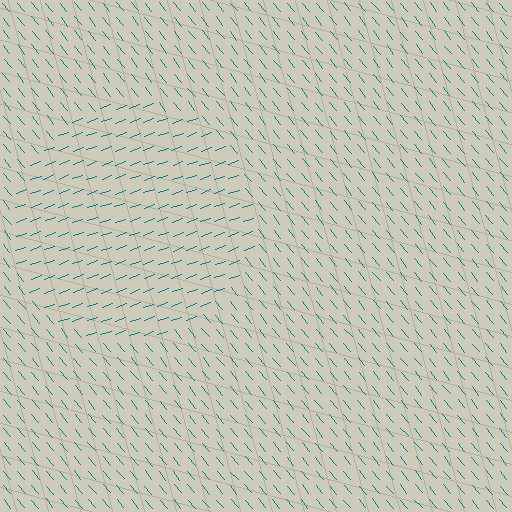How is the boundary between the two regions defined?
The boundary is defined purely by a change in line orientation (approximately 70 degrees difference). All lines are the same color and thickness.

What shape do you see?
I see a circle.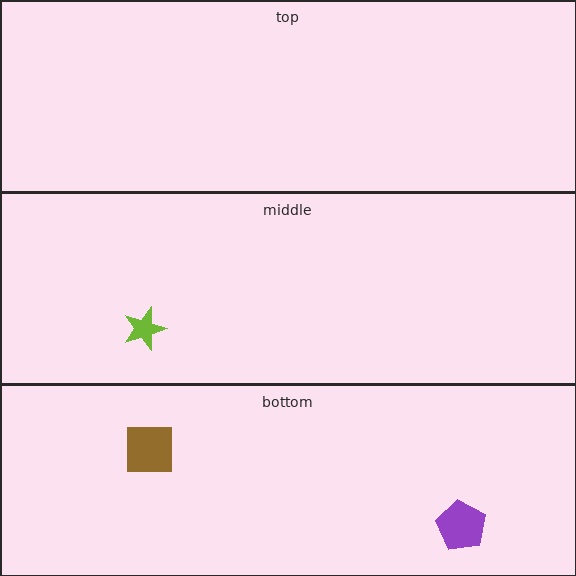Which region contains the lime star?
The middle region.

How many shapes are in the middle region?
1.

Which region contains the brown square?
The bottom region.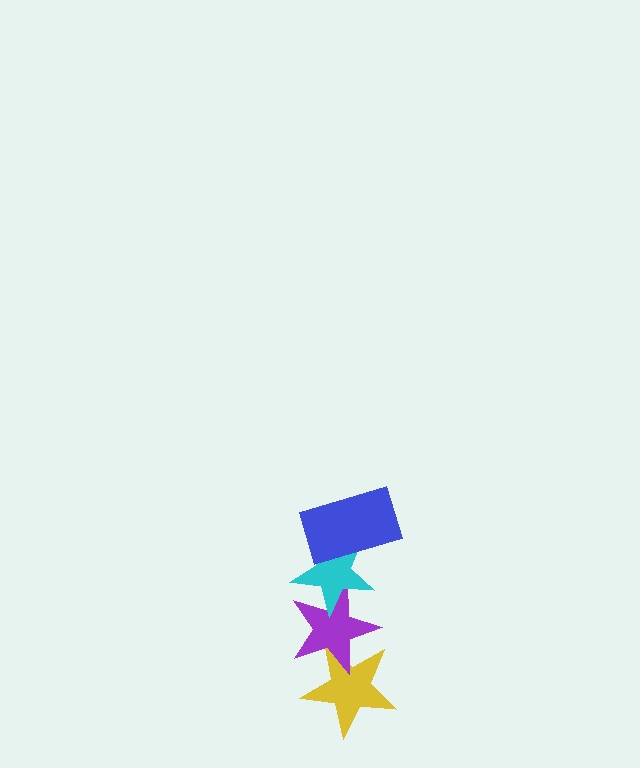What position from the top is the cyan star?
The cyan star is 2nd from the top.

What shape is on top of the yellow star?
The purple star is on top of the yellow star.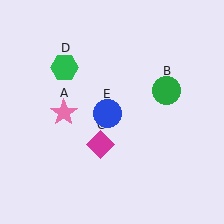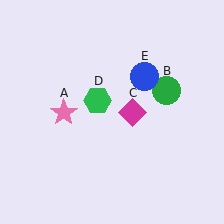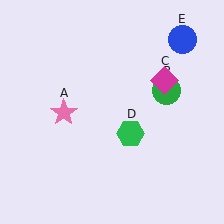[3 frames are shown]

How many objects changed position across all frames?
3 objects changed position: magenta diamond (object C), green hexagon (object D), blue circle (object E).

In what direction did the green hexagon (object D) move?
The green hexagon (object D) moved down and to the right.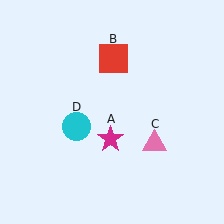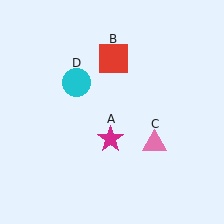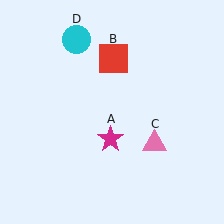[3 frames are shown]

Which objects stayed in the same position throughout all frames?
Magenta star (object A) and red square (object B) and pink triangle (object C) remained stationary.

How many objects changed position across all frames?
1 object changed position: cyan circle (object D).